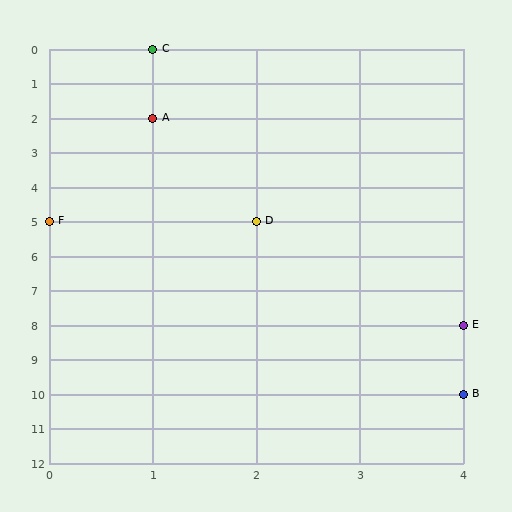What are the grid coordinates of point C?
Point C is at grid coordinates (1, 0).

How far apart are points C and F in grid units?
Points C and F are 1 column and 5 rows apart (about 5.1 grid units diagonally).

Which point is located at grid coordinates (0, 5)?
Point F is at (0, 5).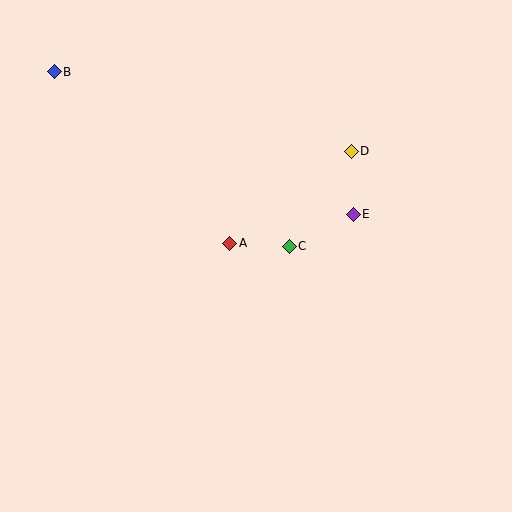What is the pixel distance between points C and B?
The distance between C and B is 293 pixels.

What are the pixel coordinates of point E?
Point E is at (353, 214).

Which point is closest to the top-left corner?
Point B is closest to the top-left corner.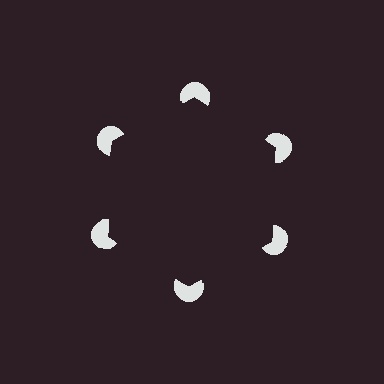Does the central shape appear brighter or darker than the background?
It typically appears slightly darker than the background, even though no actual brightness change is drawn.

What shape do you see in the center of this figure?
An illusory hexagon — its edges are inferred from the aligned wedge cuts in the pac-man discs, not physically drawn.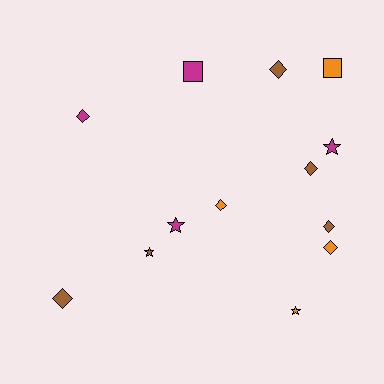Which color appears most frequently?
Brown, with 5 objects.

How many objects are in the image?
There are 13 objects.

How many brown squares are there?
There are no brown squares.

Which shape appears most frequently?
Diamond, with 7 objects.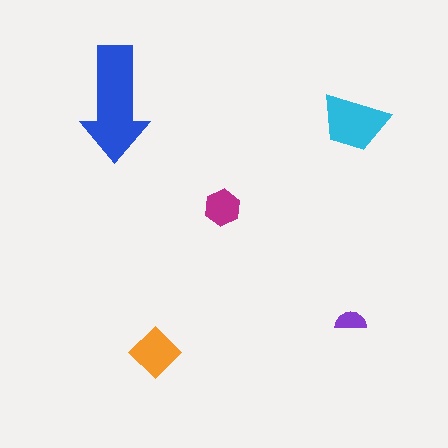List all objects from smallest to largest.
The purple semicircle, the magenta hexagon, the orange diamond, the cyan trapezoid, the blue arrow.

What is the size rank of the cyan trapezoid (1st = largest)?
2nd.